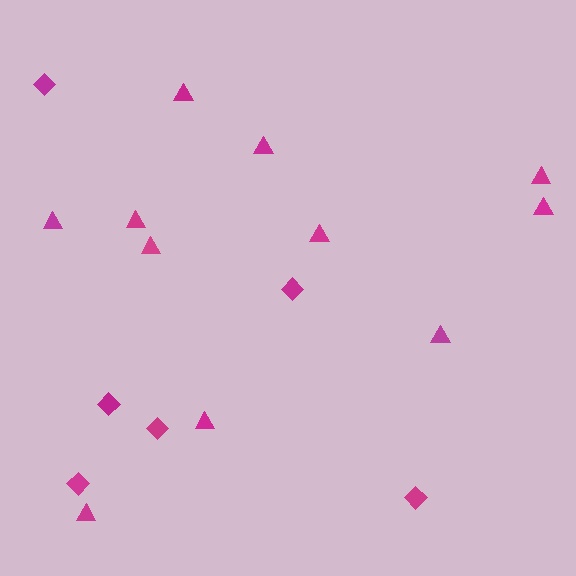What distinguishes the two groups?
There are 2 groups: one group of diamonds (6) and one group of triangles (11).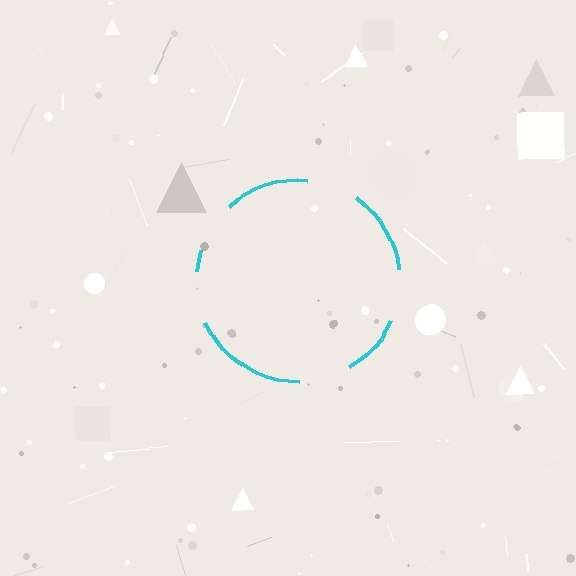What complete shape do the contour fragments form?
The contour fragments form a circle.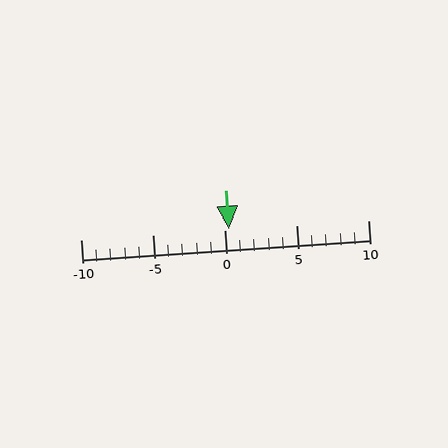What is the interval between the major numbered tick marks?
The major tick marks are spaced 5 units apart.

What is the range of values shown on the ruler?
The ruler shows values from -10 to 10.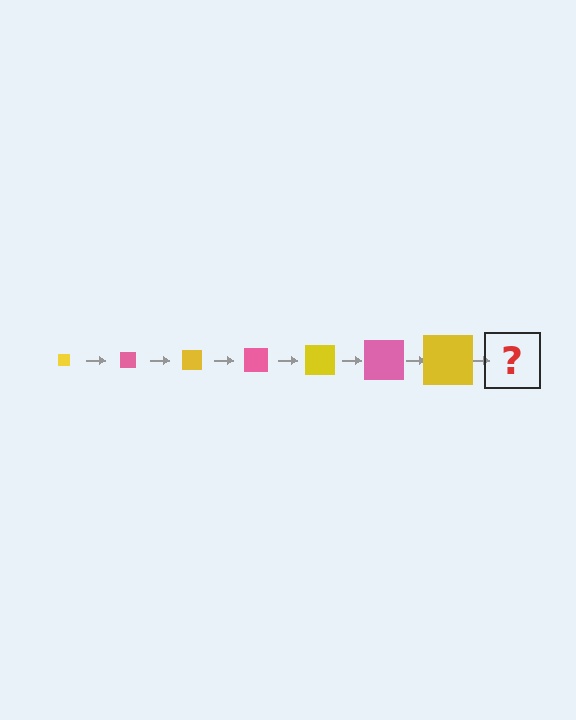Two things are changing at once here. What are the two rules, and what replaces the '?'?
The two rules are that the square grows larger each step and the color cycles through yellow and pink. The '?' should be a pink square, larger than the previous one.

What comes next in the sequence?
The next element should be a pink square, larger than the previous one.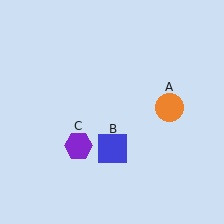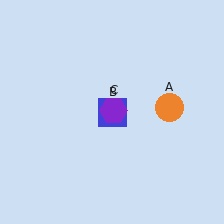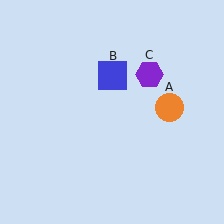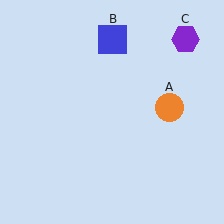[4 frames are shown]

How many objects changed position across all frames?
2 objects changed position: blue square (object B), purple hexagon (object C).